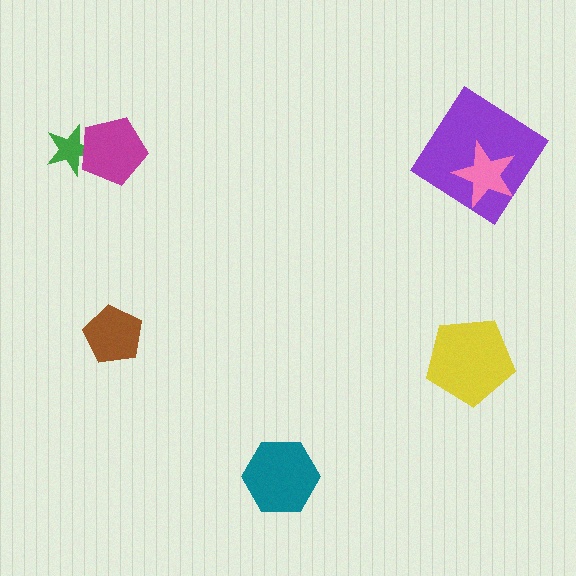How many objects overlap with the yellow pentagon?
0 objects overlap with the yellow pentagon.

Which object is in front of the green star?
The magenta pentagon is in front of the green star.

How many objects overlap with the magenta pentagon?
1 object overlaps with the magenta pentagon.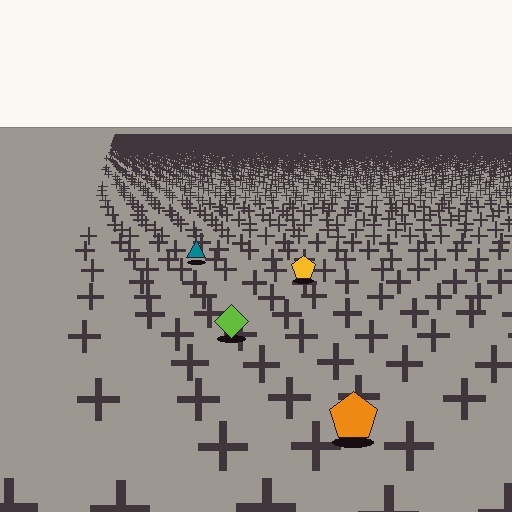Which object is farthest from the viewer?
The teal triangle is farthest from the viewer. It appears smaller and the ground texture around it is denser.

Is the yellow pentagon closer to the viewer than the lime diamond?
No. The lime diamond is closer — you can tell from the texture gradient: the ground texture is coarser near it.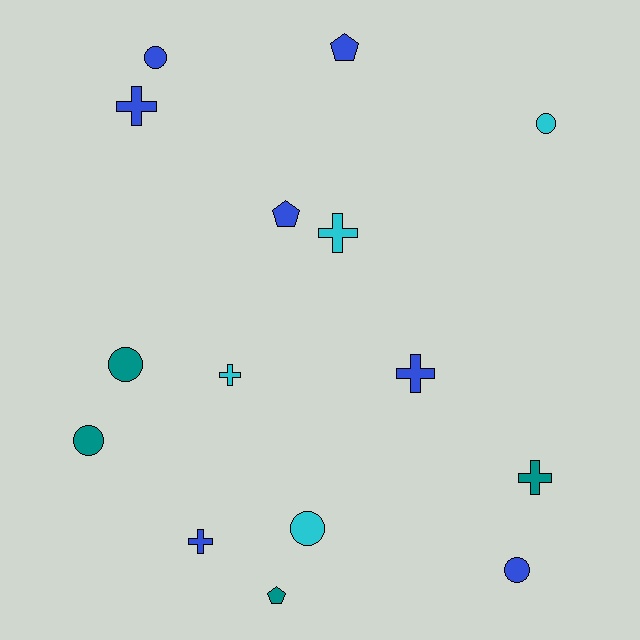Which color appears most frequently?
Blue, with 7 objects.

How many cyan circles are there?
There are 2 cyan circles.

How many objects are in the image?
There are 15 objects.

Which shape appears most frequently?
Cross, with 6 objects.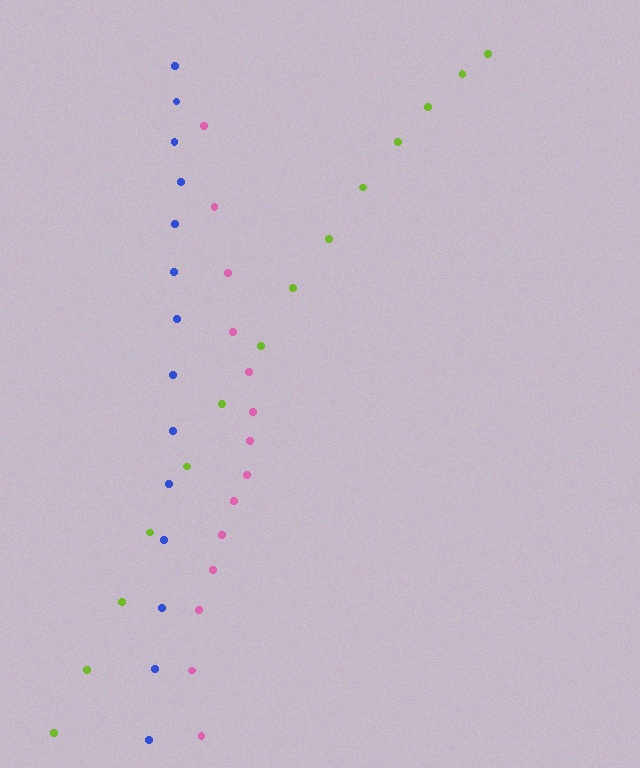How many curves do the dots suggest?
There are 3 distinct paths.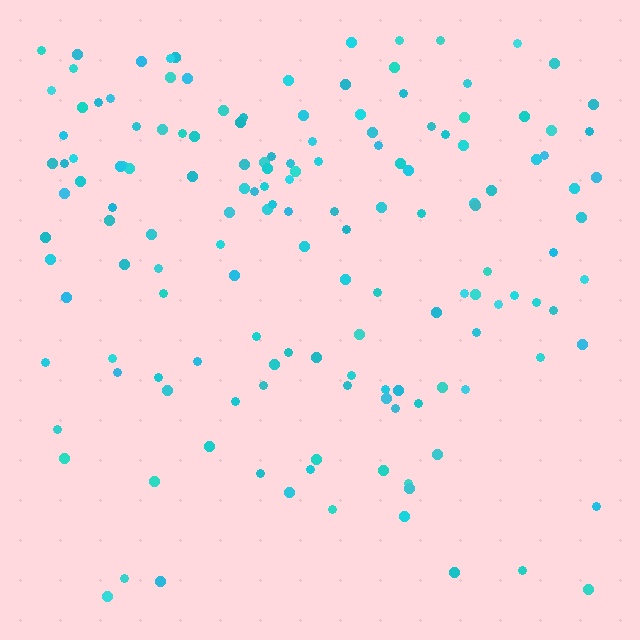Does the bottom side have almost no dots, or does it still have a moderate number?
Still a moderate number, just noticeably fewer than the top.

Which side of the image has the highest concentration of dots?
The top.